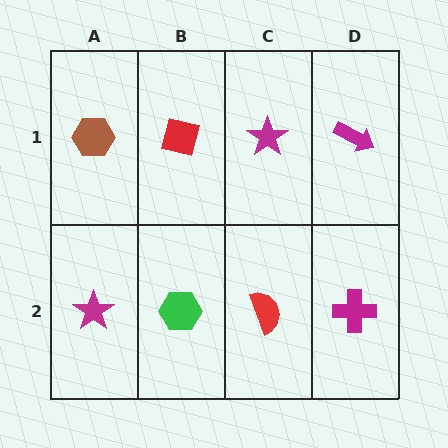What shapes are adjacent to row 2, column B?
A red square (row 1, column B), a magenta star (row 2, column A), a red semicircle (row 2, column C).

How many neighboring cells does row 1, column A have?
2.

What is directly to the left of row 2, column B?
A magenta star.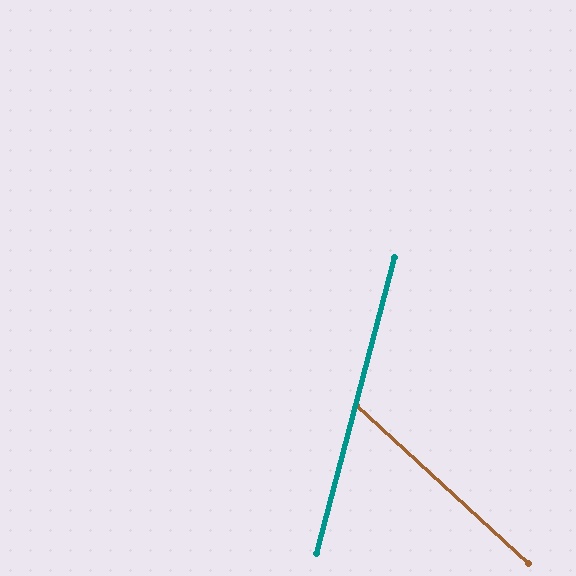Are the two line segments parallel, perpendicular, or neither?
Neither parallel nor perpendicular — they differ by about 62°.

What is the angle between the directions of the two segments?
Approximately 62 degrees.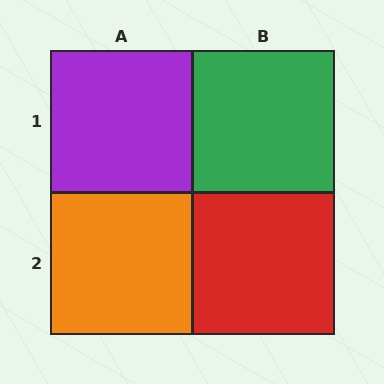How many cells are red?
1 cell is red.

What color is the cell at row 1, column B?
Green.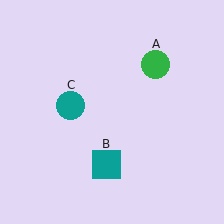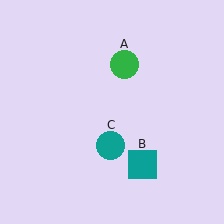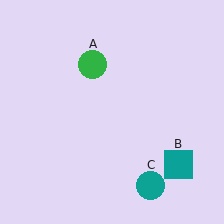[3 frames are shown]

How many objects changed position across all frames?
3 objects changed position: green circle (object A), teal square (object B), teal circle (object C).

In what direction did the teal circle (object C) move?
The teal circle (object C) moved down and to the right.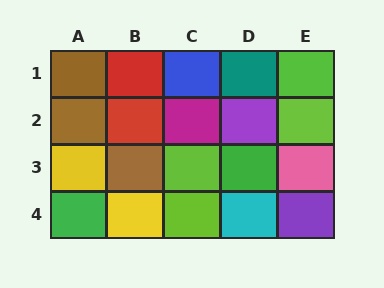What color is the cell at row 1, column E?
Lime.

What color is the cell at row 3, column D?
Green.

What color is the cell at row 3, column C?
Lime.